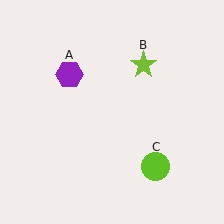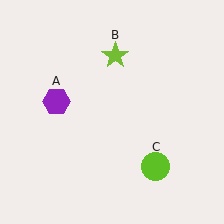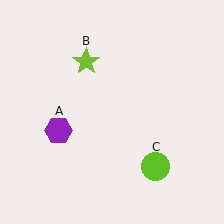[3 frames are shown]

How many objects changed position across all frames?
2 objects changed position: purple hexagon (object A), lime star (object B).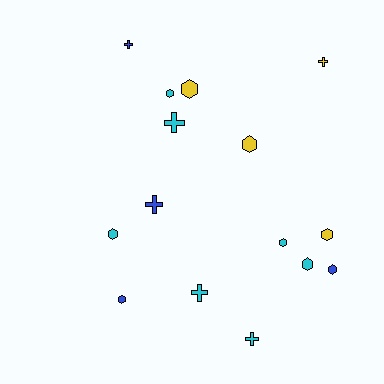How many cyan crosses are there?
There are 3 cyan crosses.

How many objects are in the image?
There are 15 objects.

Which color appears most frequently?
Cyan, with 7 objects.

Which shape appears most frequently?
Hexagon, with 9 objects.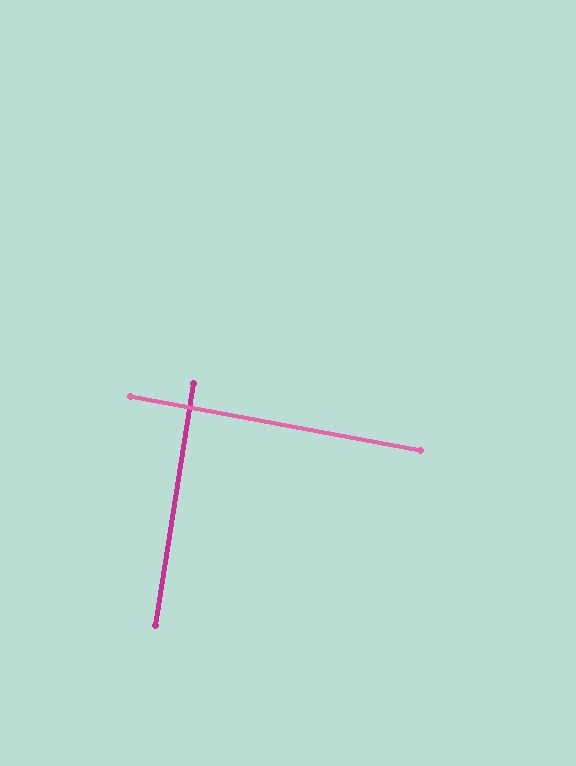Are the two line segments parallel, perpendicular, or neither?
Perpendicular — they meet at approximately 88°.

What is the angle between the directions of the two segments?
Approximately 88 degrees.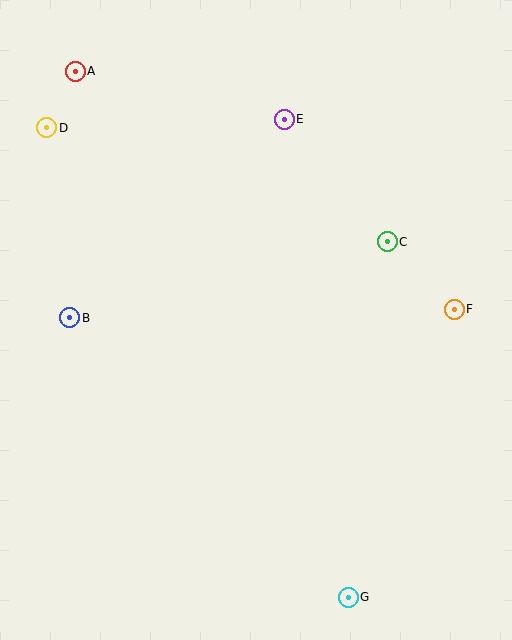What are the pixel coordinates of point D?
Point D is at (47, 128).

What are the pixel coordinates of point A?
Point A is at (75, 71).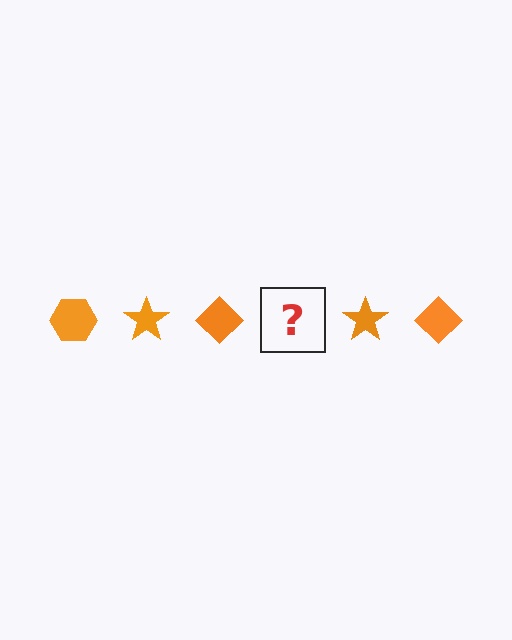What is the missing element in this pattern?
The missing element is an orange hexagon.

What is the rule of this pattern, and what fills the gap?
The rule is that the pattern cycles through hexagon, star, diamond shapes in orange. The gap should be filled with an orange hexagon.